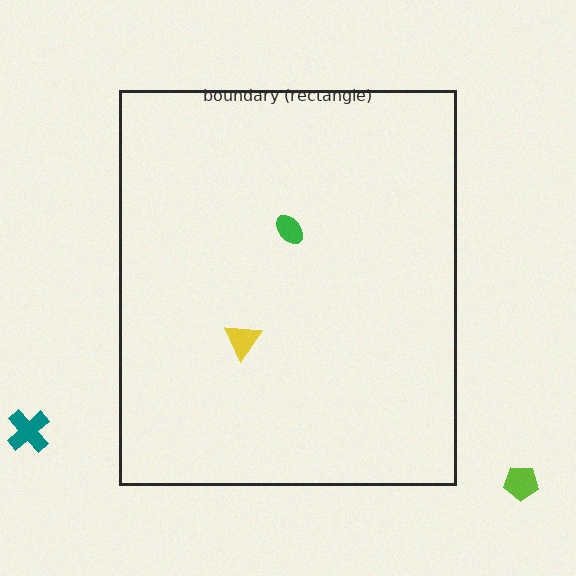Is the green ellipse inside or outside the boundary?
Inside.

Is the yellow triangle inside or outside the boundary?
Inside.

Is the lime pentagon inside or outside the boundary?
Outside.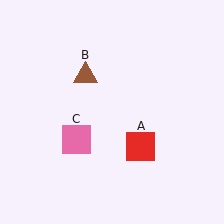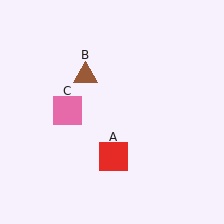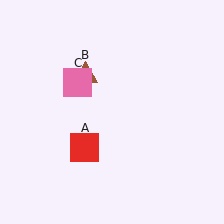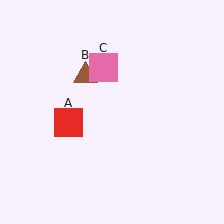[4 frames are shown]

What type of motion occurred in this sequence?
The red square (object A), pink square (object C) rotated clockwise around the center of the scene.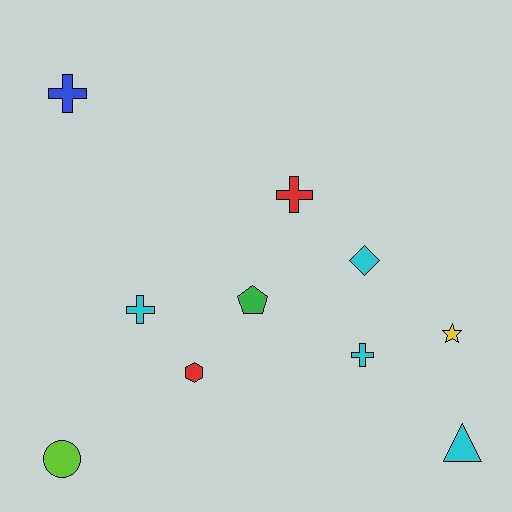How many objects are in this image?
There are 10 objects.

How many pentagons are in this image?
There is 1 pentagon.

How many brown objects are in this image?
There are no brown objects.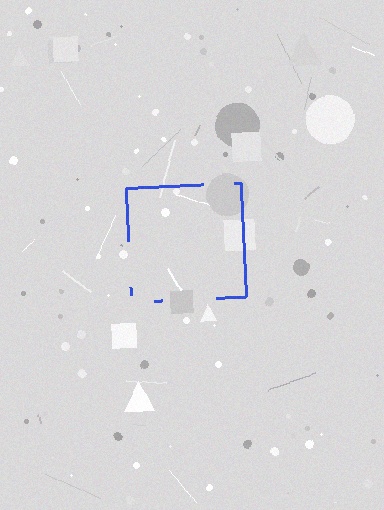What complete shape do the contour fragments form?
The contour fragments form a square.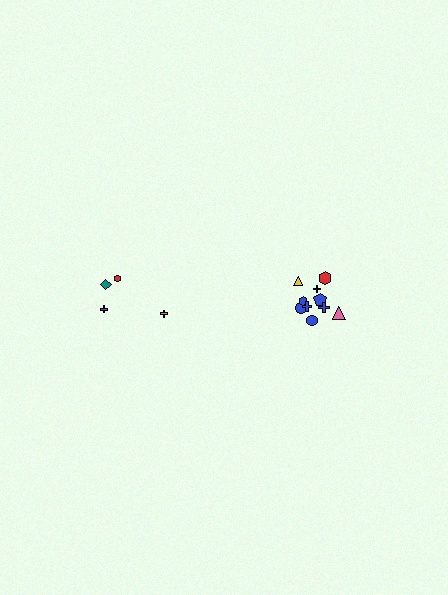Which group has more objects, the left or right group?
The right group.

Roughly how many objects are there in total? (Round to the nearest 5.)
Roughly 15 objects in total.